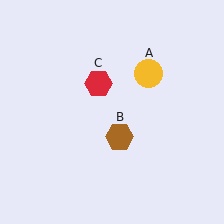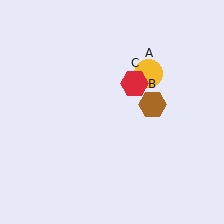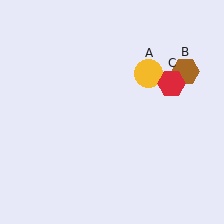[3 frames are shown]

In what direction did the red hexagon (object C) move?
The red hexagon (object C) moved right.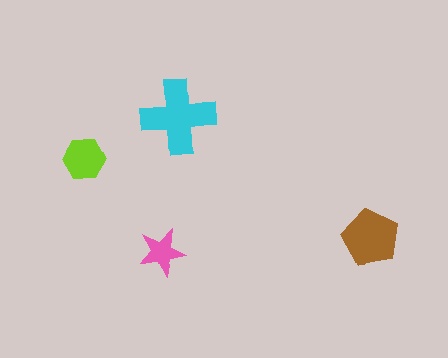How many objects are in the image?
There are 4 objects in the image.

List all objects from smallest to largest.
The pink star, the lime hexagon, the brown pentagon, the cyan cross.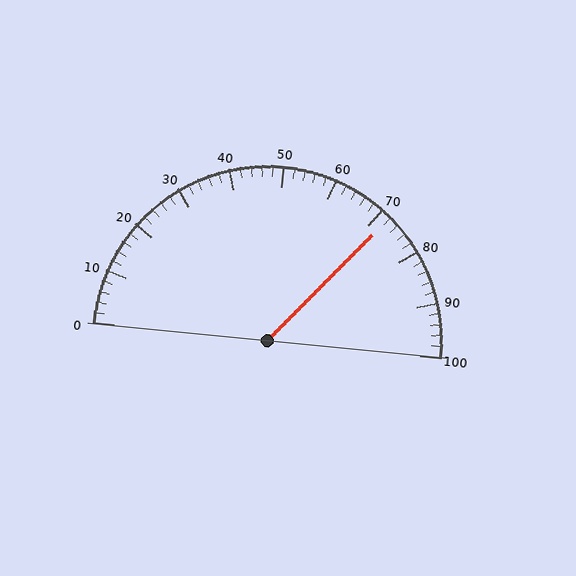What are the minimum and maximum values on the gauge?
The gauge ranges from 0 to 100.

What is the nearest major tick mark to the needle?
The nearest major tick mark is 70.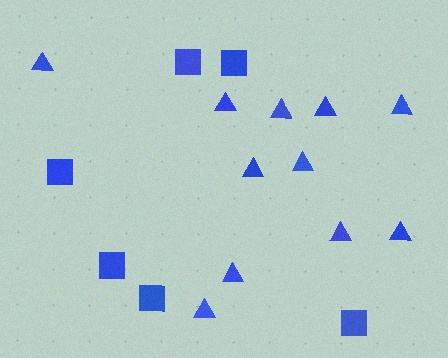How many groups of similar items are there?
There are 2 groups: one group of squares (6) and one group of triangles (11).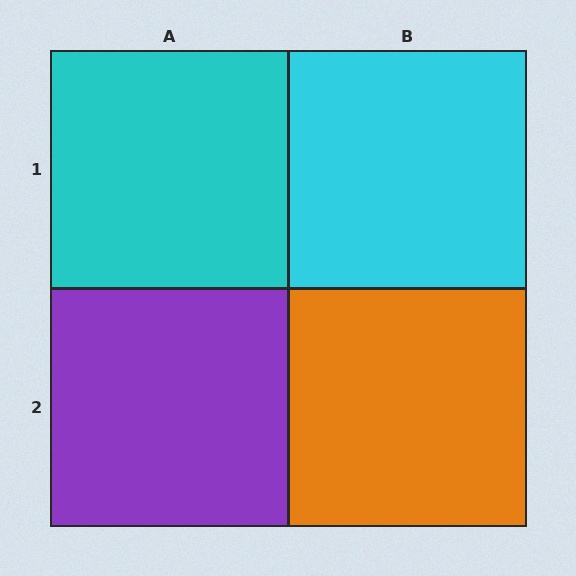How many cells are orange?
1 cell is orange.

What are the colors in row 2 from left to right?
Purple, orange.